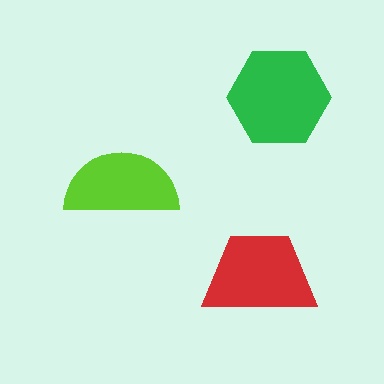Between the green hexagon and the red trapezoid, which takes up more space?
The green hexagon.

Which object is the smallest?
The lime semicircle.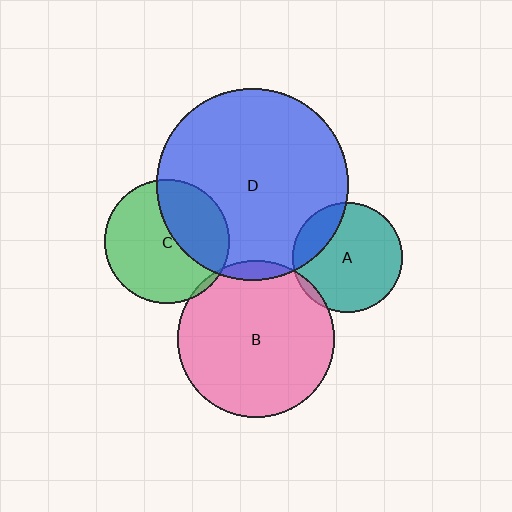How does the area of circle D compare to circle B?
Approximately 1.5 times.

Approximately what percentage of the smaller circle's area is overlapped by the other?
Approximately 5%.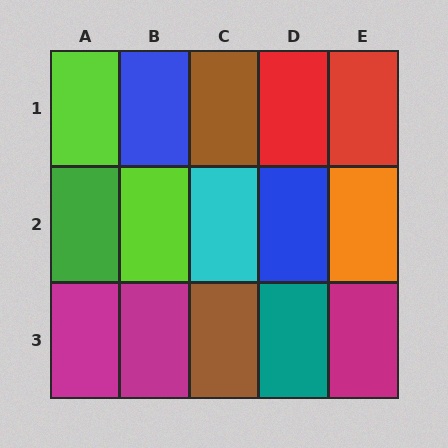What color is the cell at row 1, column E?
Red.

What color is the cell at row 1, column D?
Red.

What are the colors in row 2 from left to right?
Green, lime, cyan, blue, orange.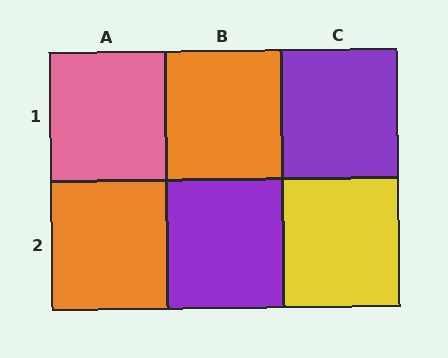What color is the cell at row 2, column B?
Purple.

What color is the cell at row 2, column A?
Orange.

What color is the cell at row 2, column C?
Yellow.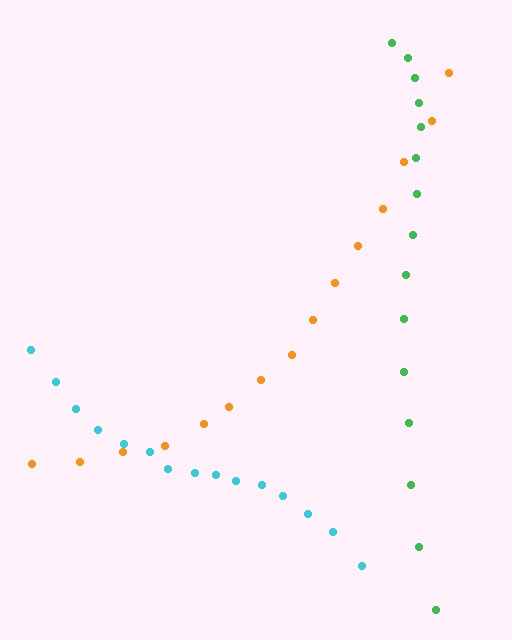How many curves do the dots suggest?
There are 3 distinct paths.